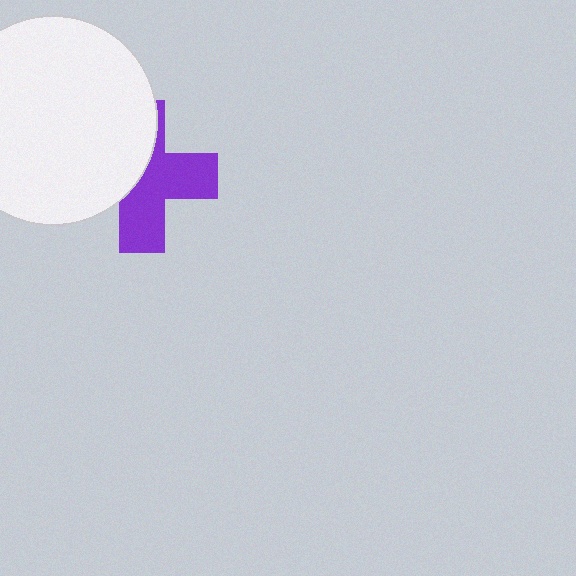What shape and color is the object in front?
The object in front is a white circle.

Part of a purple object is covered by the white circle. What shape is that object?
It is a cross.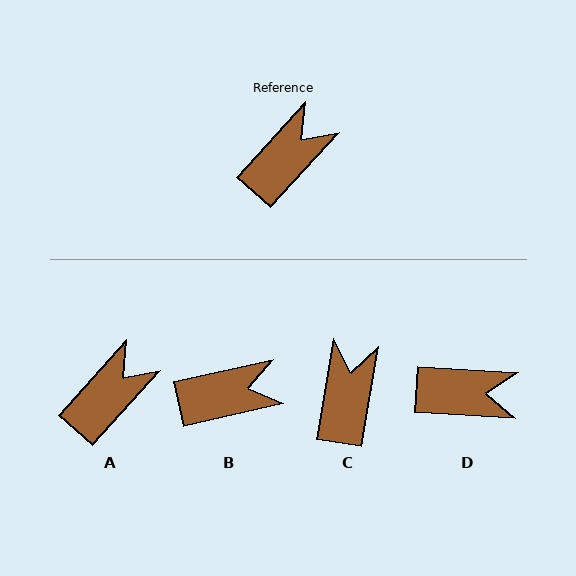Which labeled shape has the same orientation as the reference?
A.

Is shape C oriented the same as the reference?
No, it is off by about 33 degrees.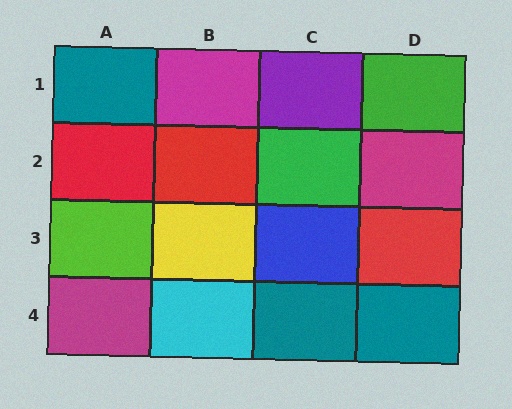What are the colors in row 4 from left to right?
Magenta, cyan, teal, teal.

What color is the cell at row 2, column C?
Green.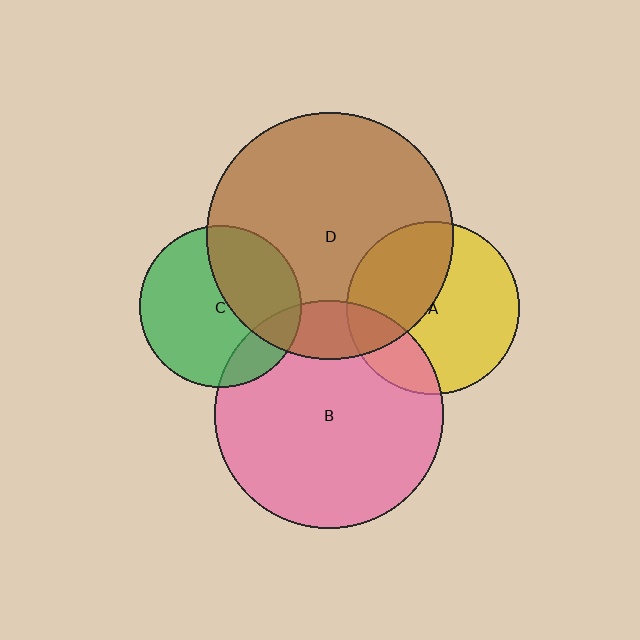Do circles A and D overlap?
Yes.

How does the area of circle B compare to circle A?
Approximately 1.8 times.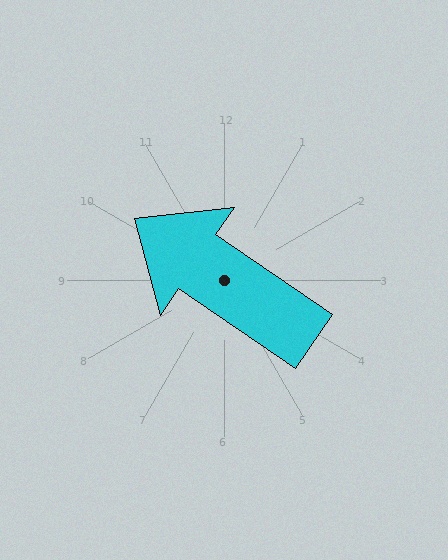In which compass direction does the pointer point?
Northwest.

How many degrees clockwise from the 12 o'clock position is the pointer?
Approximately 304 degrees.